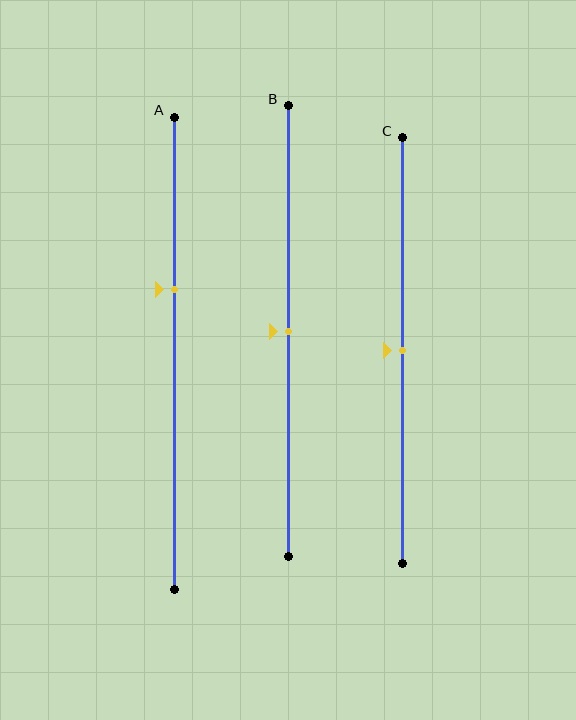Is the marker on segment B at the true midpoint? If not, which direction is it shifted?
Yes, the marker on segment B is at the true midpoint.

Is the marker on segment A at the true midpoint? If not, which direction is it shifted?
No, the marker on segment A is shifted upward by about 13% of the segment length.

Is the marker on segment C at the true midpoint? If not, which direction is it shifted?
Yes, the marker on segment C is at the true midpoint.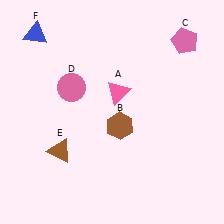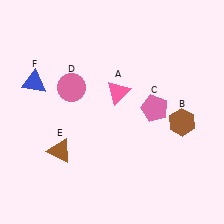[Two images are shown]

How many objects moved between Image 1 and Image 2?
3 objects moved between the two images.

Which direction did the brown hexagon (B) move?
The brown hexagon (B) moved right.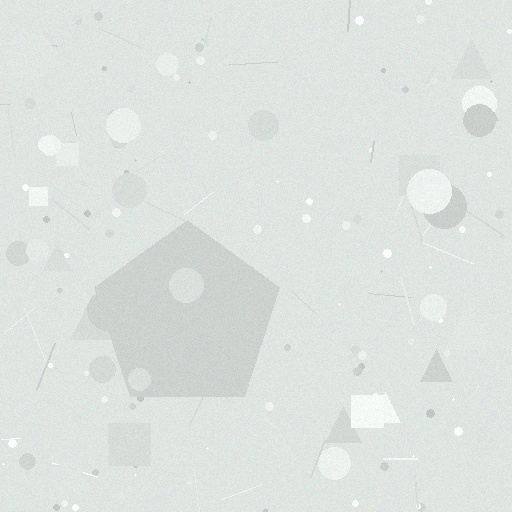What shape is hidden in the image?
A pentagon is hidden in the image.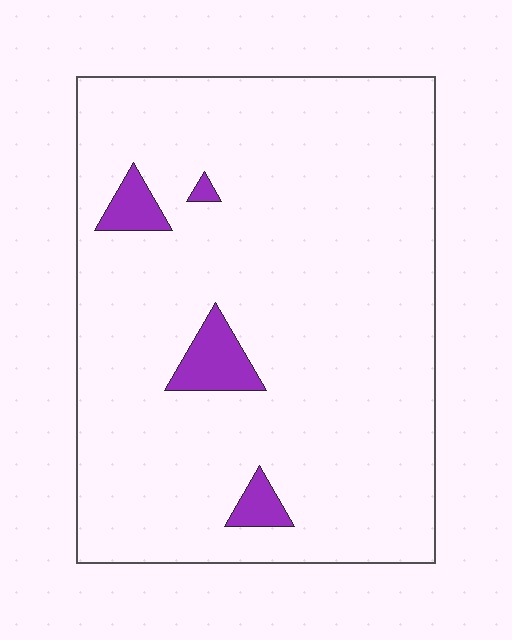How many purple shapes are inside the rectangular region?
4.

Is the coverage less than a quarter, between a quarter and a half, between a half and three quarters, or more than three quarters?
Less than a quarter.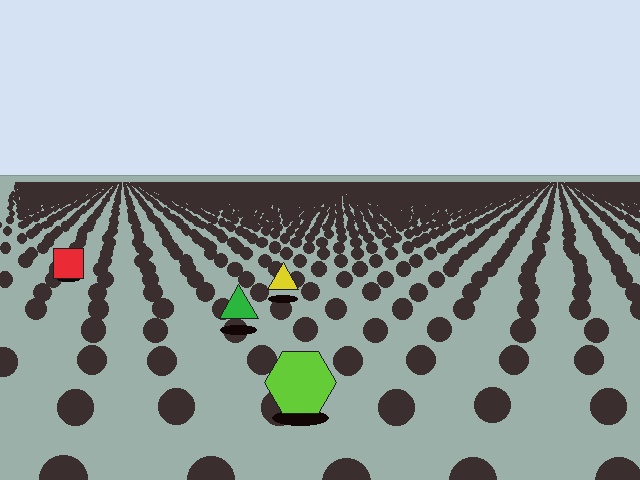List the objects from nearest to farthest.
From nearest to farthest: the lime hexagon, the green triangle, the yellow triangle, the red square.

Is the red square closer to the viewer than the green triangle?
No. The green triangle is closer — you can tell from the texture gradient: the ground texture is coarser near it.